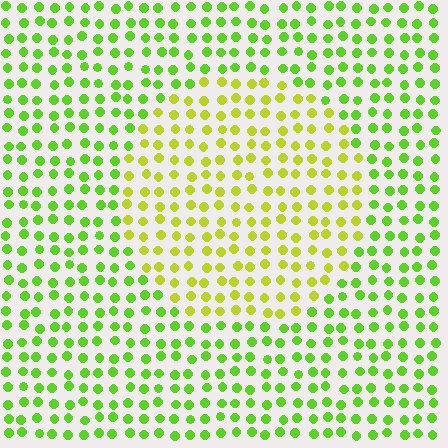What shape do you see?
I see a circle.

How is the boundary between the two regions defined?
The boundary is defined purely by a slight shift in hue (about 33 degrees). Spacing, size, and orientation are identical on both sides.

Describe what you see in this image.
The image is filled with small lime elements in a uniform arrangement. A circle-shaped region is visible where the elements are tinted to a slightly different hue, forming a subtle color boundary.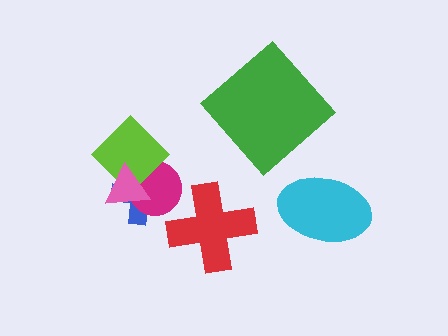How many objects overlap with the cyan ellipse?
0 objects overlap with the cyan ellipse.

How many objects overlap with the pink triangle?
3 objects overlap with the pink triangle.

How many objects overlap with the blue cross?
3 objects overlap with the blue cross.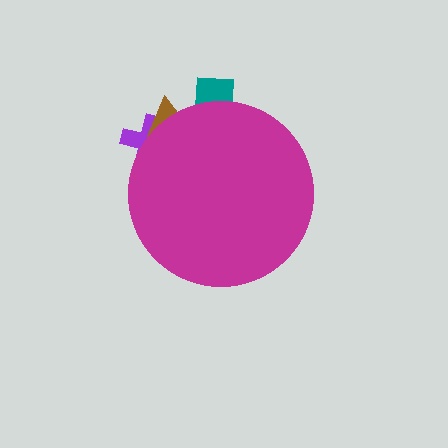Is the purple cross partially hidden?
Yes, the purple cross is partially hidden behind the magenta circle.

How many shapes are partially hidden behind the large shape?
3 shapes are partially hidden.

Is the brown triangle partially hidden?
Yes, the brown triangle is partially hidden behind the magenta circle.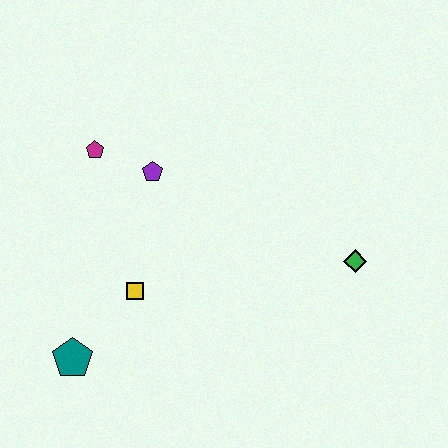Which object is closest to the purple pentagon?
The magenta pentagon is closest to the purple pentagon.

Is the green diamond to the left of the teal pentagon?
No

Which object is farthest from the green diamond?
The teal pentagon is farthest from the green diamond.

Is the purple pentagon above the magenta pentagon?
No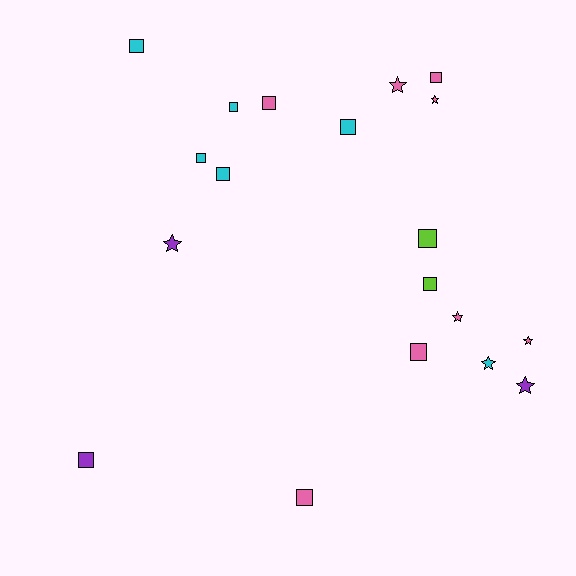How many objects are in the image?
There are 19 objects.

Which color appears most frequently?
Pink, with 8 objects.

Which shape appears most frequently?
Square, with 12 objects.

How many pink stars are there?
There are 4 pink stars.